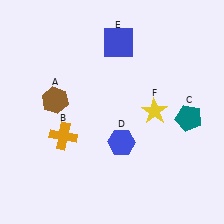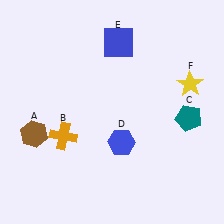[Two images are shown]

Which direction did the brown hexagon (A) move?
The brown hexagon (A) moved down.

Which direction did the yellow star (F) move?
The yellow star (F) moved right.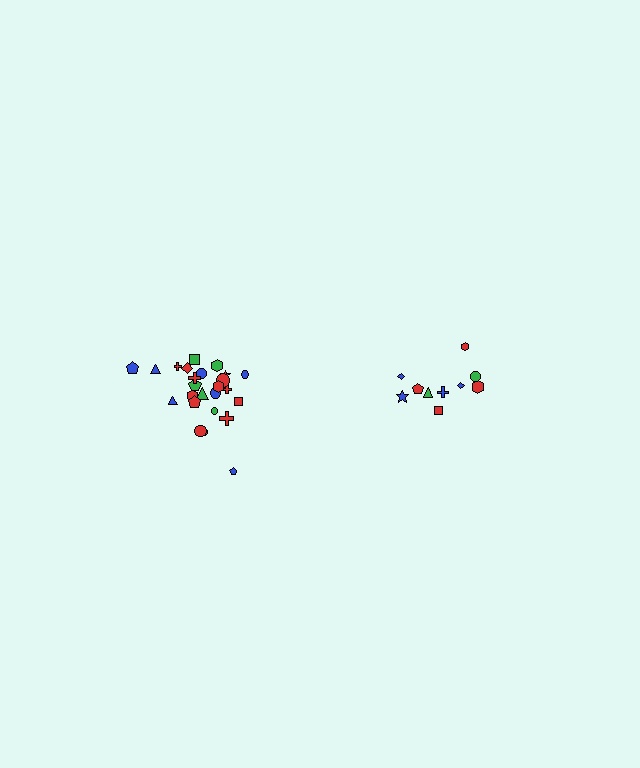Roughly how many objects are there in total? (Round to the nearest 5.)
Roughly 35 objects in total.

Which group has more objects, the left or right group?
The left group.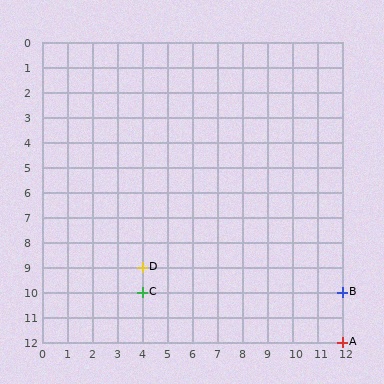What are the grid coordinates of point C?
Point C is at grid coordinates (4, 10).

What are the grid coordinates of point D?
Point D is at grid coordinates (4, 9).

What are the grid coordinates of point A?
Point A is at grid coordinates (12, 12).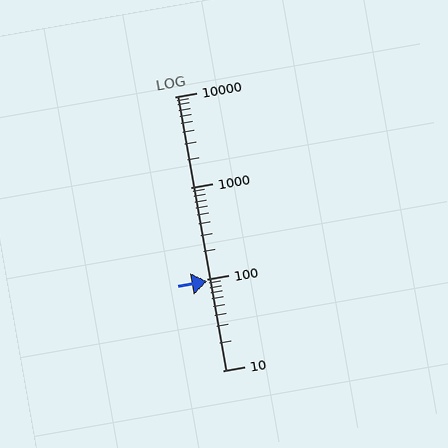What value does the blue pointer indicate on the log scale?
The pointer indicates approximately 94.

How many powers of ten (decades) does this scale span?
The scale spans 3 decades, from 10 to 10000.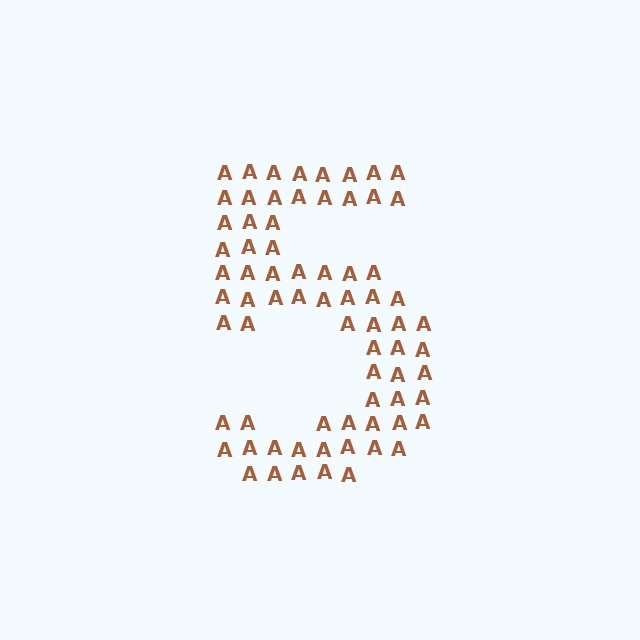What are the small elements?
The small elements are letter A's.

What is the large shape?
The large shape is the digit 5.